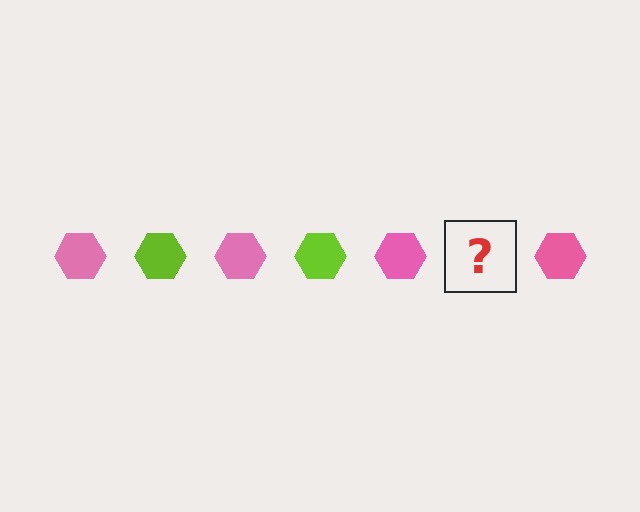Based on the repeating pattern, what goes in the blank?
The blank should be a lime hexagon.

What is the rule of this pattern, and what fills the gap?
The rule is that the pattern cycles through pink, lime hexagons. The gap should be filled with a lime hexagon.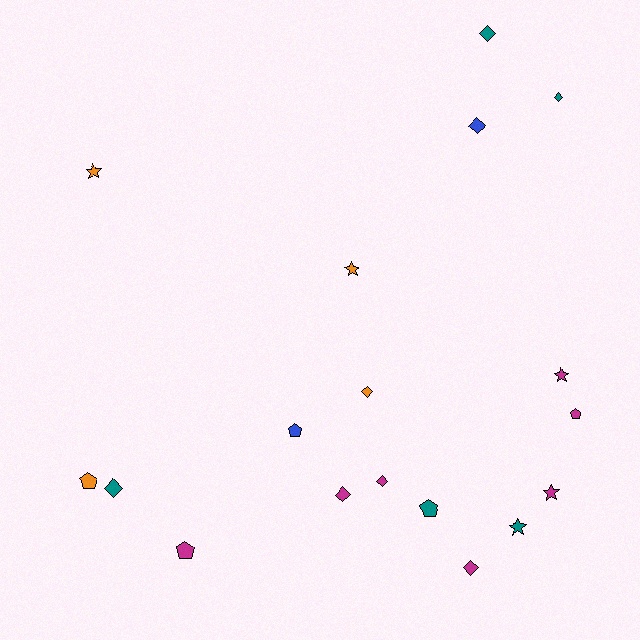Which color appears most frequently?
Magenta, with 7 objects.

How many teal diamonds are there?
There are 3 teal diamonds.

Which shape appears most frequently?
Diamond, with 8 objects.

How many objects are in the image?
There are 18 objects.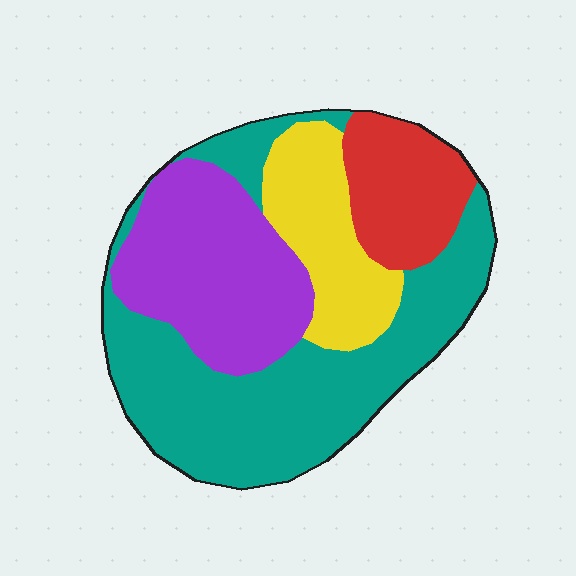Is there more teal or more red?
Teal.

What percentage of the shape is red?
Red covers roughly 15% of the shape.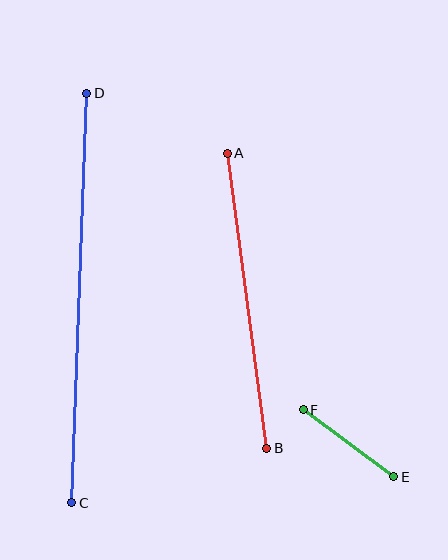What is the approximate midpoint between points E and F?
The midpoint is at approximately (348, 443) pixels.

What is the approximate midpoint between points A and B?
The midpoint is at approximately (247, 301) pixels.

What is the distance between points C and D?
The distance is approximately 410 pixels.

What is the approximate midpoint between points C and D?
The midpoint is at approximately (79, 298) pixels.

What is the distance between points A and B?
The distance is approximately 298 pixels.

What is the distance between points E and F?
The distance is approximately 112 pixels.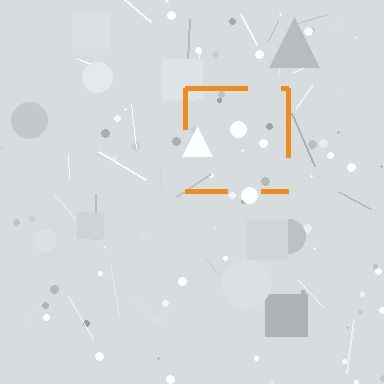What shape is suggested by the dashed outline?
The dashed outline suggests a square.